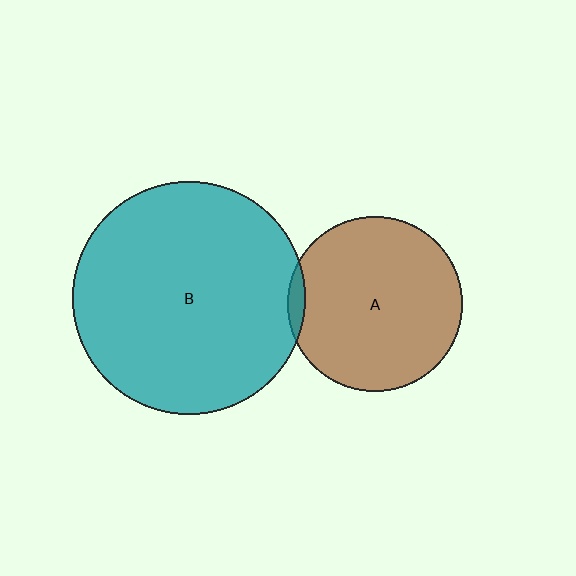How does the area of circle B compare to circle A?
Approximately 1.8 times.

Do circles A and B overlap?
Yes.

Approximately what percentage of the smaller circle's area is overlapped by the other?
Approximately 5%.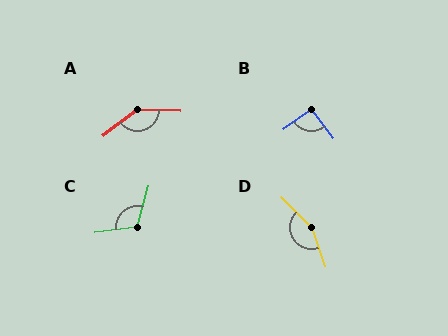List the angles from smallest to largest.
B (92°), C (113°), A (140°), D (153°).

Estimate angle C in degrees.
Approximately 113 degrees.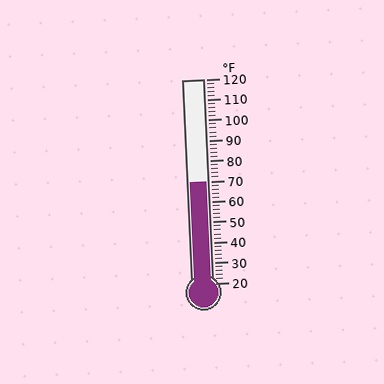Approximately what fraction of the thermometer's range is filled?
The thermometer is filled to approximately 50% of its range.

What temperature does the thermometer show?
The thermometer shows approximately 70°F.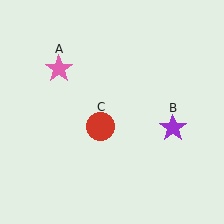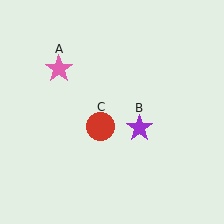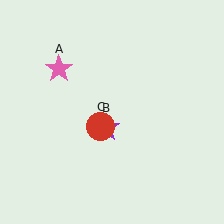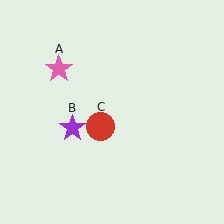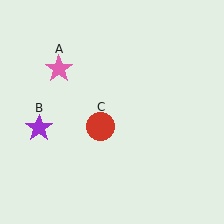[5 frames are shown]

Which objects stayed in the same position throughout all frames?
Pink star (object A) and red circle (object C) remained stationary.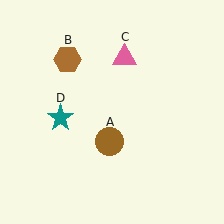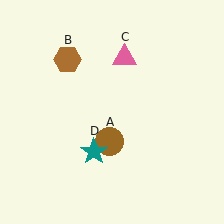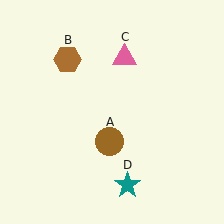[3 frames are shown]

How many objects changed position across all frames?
1 object changed position: teal star (object D).